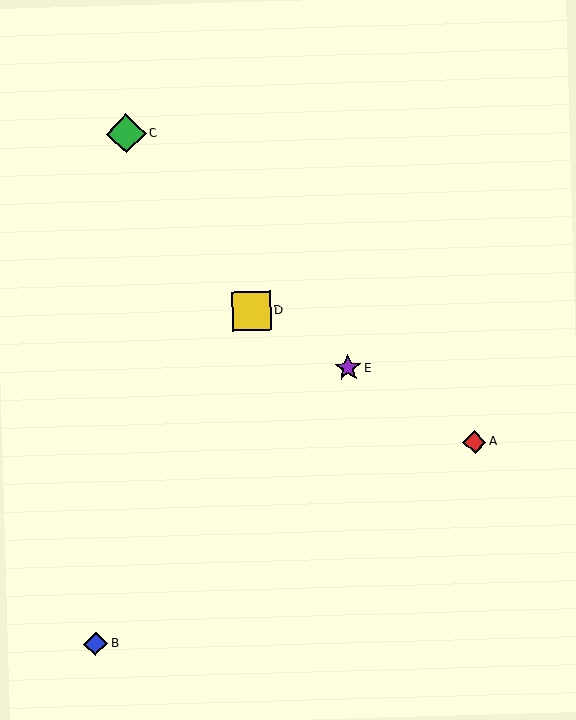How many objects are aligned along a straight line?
3 objects (A, D, E) are aligned along a straight line.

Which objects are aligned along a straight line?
Objects A, D, E are aligned along a straight line.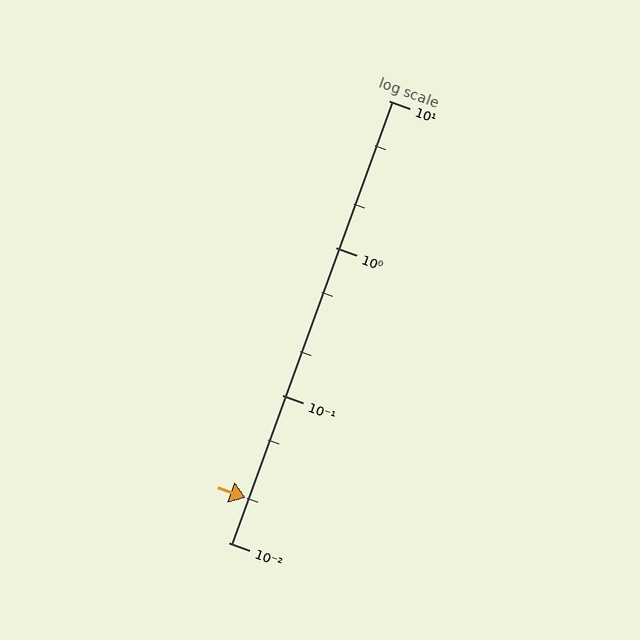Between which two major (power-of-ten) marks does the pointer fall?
The pointer is between 0.01 and 0.1.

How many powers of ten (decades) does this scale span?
The scale spans 3 decades, from 0.01 to 10.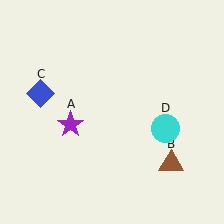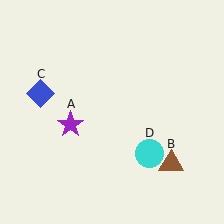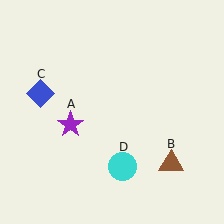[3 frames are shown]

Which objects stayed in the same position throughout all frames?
Purple star (object A) and brown triangle (object B) and blue diamond (object C) remained stationary.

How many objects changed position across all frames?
1 object changed position: cyan circle (object D).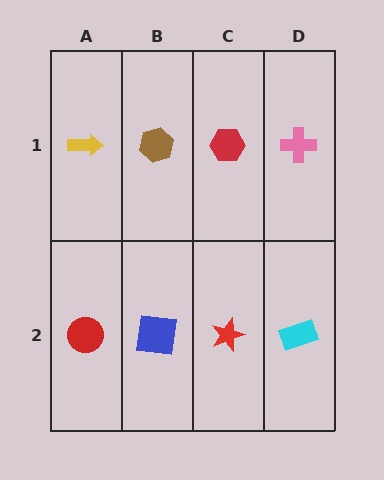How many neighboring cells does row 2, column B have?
3.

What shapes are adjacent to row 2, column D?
A pink cross (row 1, column D), a red star (row 2, column C).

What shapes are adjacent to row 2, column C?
A red hexagon (row 1, column C), a blue square (row 2, column B), a cyan rectangle (row 2, column D).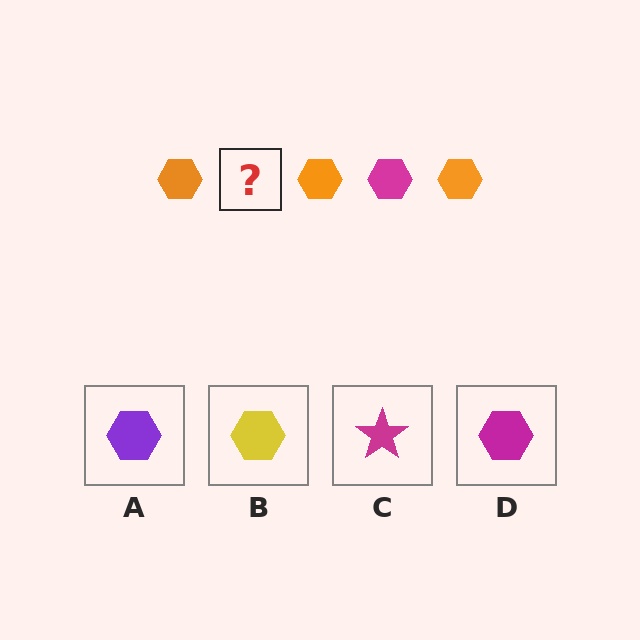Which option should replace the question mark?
Option D.